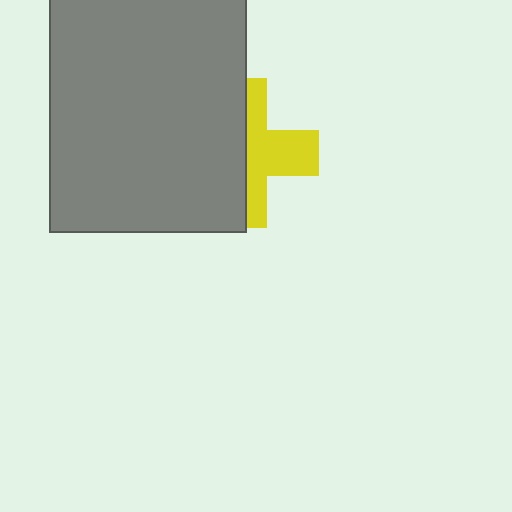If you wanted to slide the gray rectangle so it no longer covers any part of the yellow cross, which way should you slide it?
Slide it left — that is the most direct way to separate the two shapes.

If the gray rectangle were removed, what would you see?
You would see the complete yellow cross.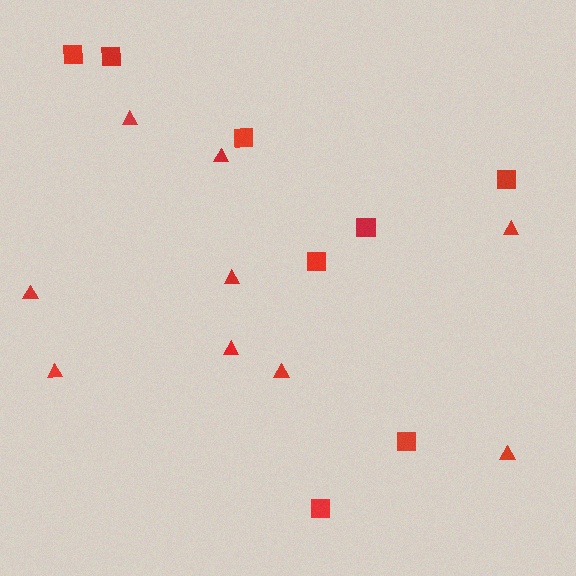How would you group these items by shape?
There are 2 groups: one group of squares (8) and one group of triangles (9).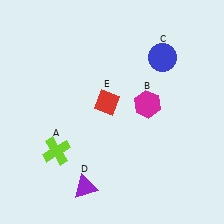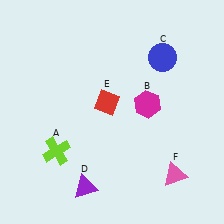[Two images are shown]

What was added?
A pink triangle (F) was added in Image 2.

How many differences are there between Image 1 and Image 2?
There is 1 difference between the two images.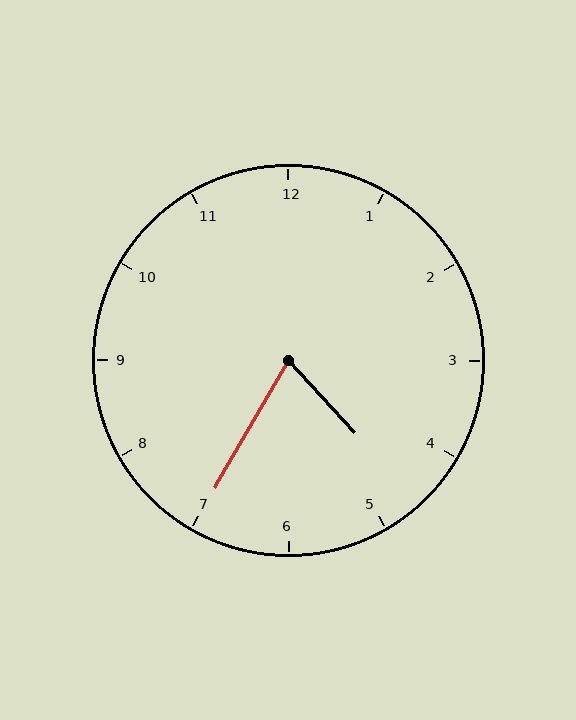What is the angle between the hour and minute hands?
Approximately 72 degrees.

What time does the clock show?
4:35.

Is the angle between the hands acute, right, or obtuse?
It is acute.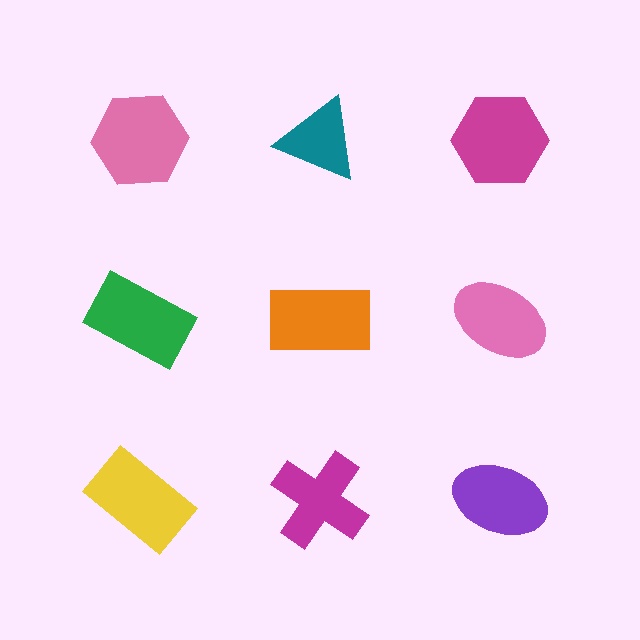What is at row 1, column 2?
A teal triangle.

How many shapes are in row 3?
3 shapes.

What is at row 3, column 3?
A purple ellipse.